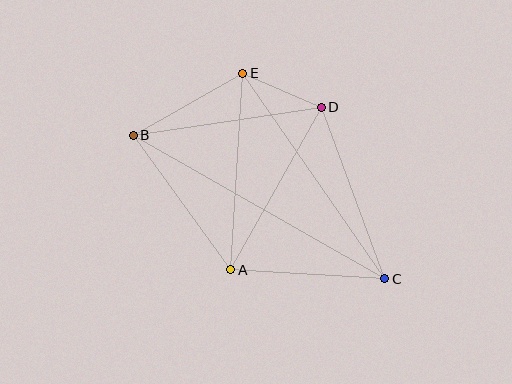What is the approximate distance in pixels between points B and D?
The distance between B and D is approximately 190 pixels.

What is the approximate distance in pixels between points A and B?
The distance between A and B is approximately 166 pixels.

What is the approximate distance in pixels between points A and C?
The distance between A and C is approximately 154 pixels.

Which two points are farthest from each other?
Points B and C are farthest from each other.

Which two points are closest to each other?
Points D and E are closest to each other.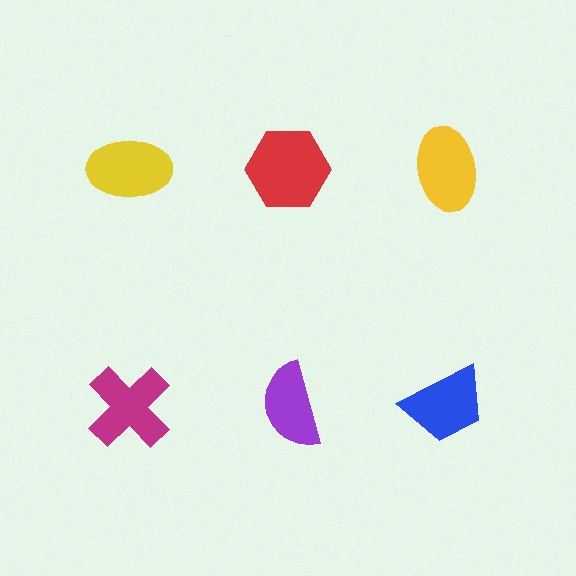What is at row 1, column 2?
A red hexagon.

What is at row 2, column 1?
A magenta cross.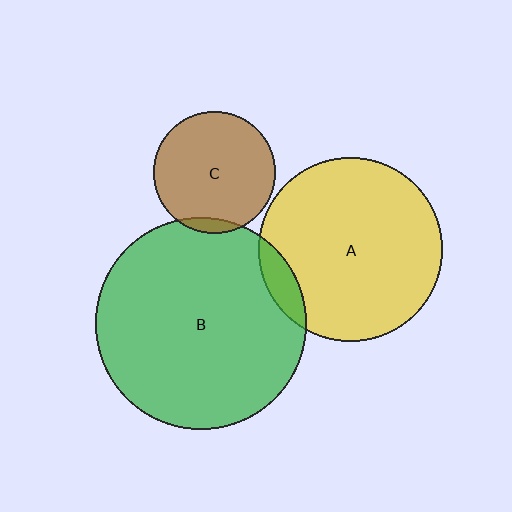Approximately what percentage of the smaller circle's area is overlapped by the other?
Approximately 10%.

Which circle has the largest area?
Circle B (green).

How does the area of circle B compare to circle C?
Approximately 3.0 times.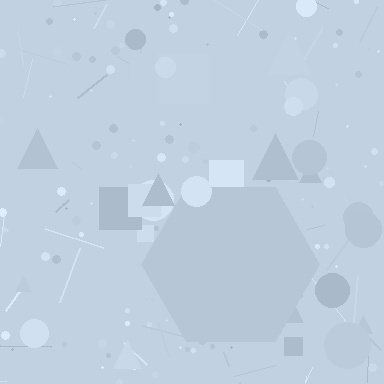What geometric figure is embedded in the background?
A hexagon is embedded in the background.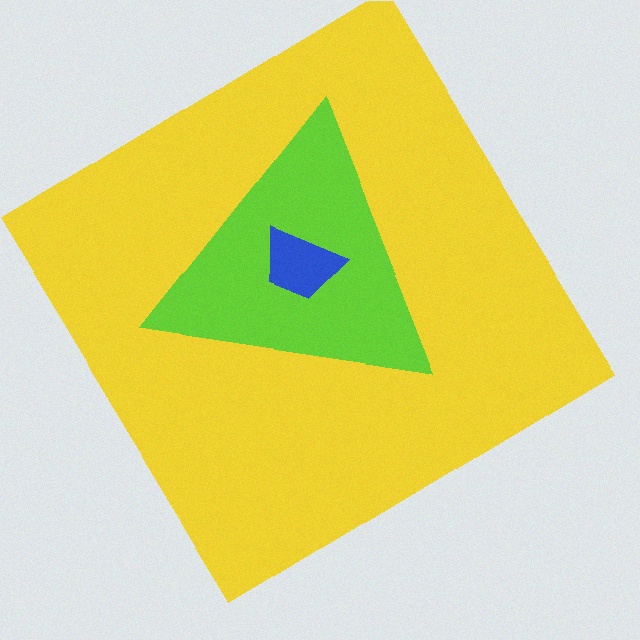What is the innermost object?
The blue trapezoid.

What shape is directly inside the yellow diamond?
The lime triangle.